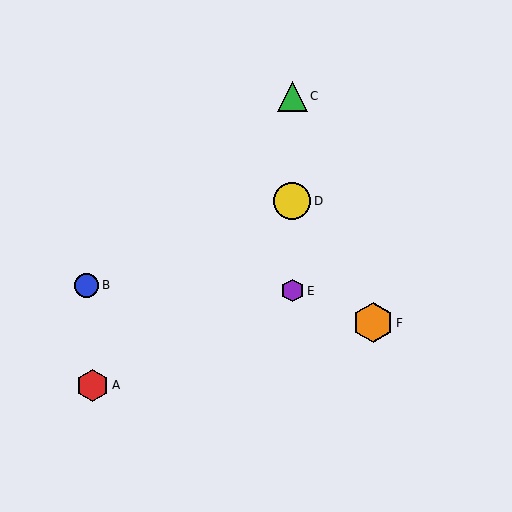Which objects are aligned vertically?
Objects C, D, E are aligned vertically.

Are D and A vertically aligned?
No, D is at x≈292 and A is at x≈93.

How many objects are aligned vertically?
3 objects (C, D, E) are aligned vertically.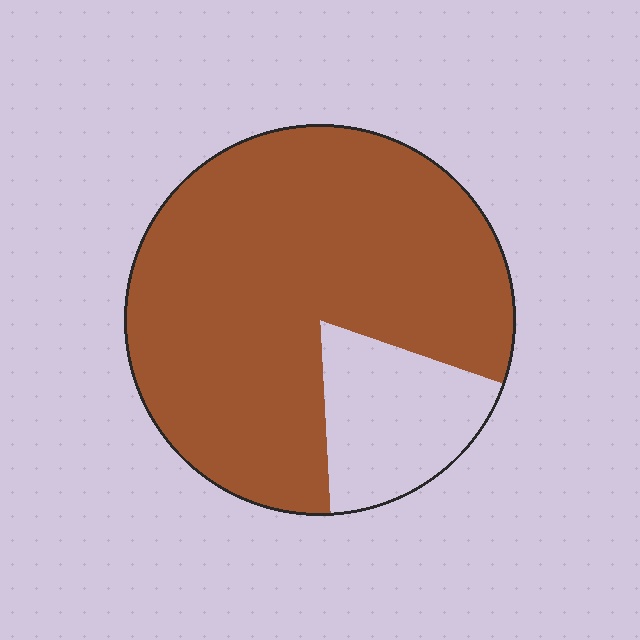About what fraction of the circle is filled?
About four fifths (4/5).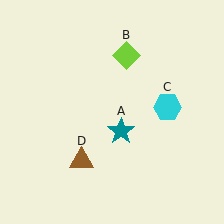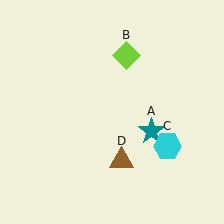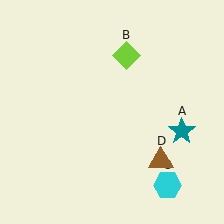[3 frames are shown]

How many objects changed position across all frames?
3 objects changed position: teal star (object A), cyan hexagon (object C), brown triangle (object D).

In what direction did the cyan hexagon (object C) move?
The cyan hexagon (object C) moved down.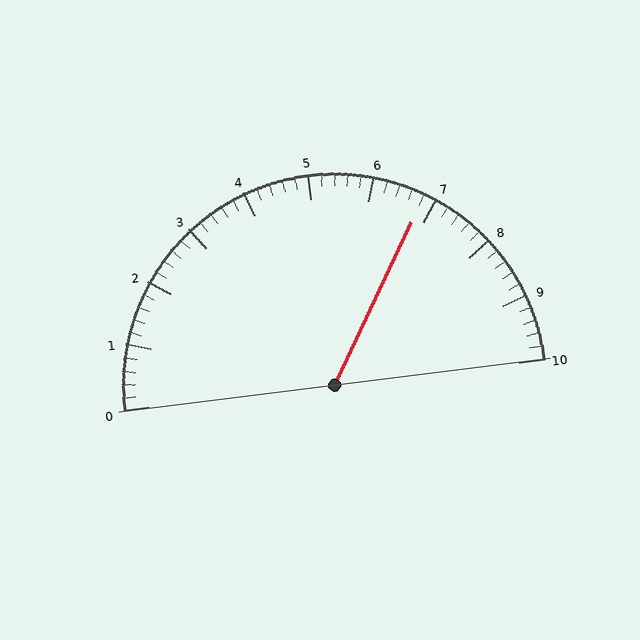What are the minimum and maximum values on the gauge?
The gauge ranges from 0 to 10.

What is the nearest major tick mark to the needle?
The nearest major tick mark is 7.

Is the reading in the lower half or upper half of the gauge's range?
The reading is in the upper half of the range (0 to 10).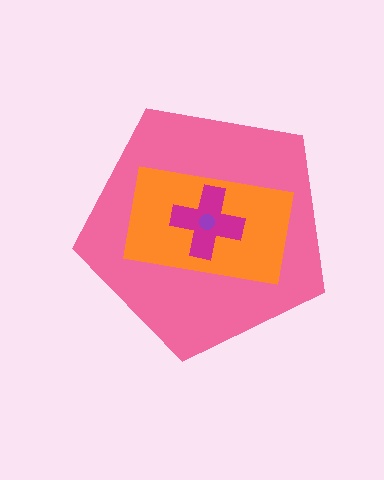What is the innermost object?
The purple circle.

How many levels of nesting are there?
4.